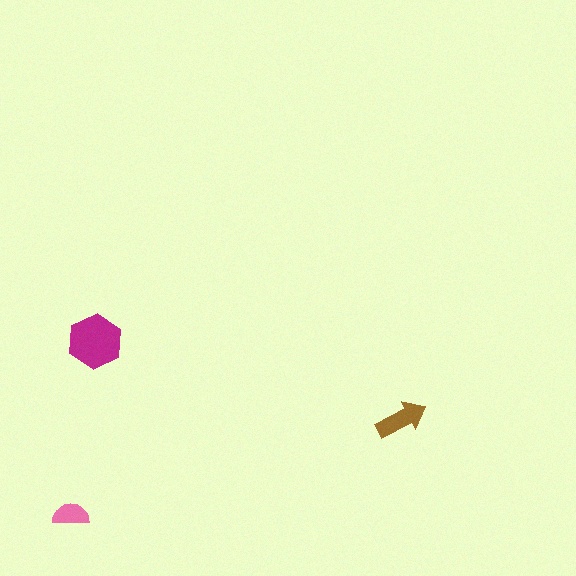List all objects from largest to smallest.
The magenta hexagon, the brown arrow, the pink semicircle.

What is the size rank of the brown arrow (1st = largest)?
2nd.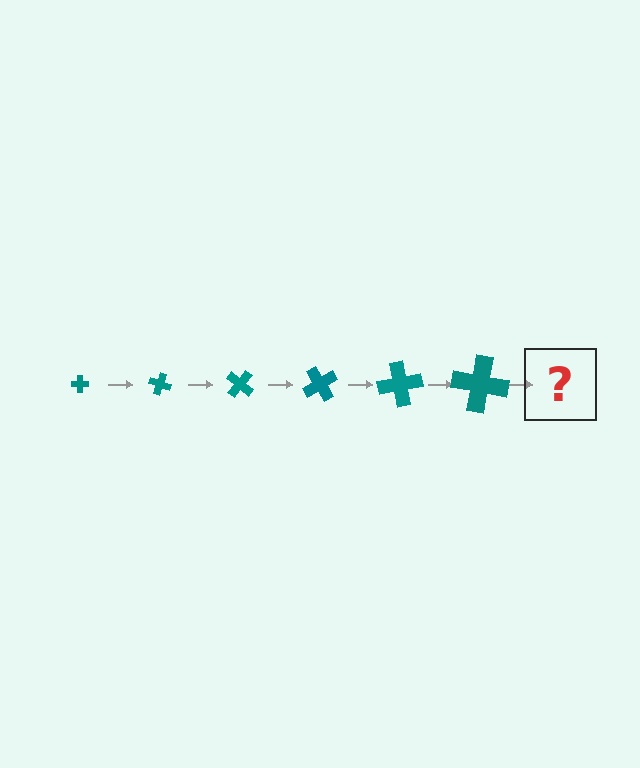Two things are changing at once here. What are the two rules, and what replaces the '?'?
The two rules are that the cross grows larger each step and it rotates 20 degrees each step. The '?' should be a cross, larger than the previous one and rotated 120 degrees from the start.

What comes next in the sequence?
The next element should be a cross, larger than the previous one and rotated 120 degrees from the start.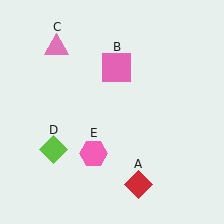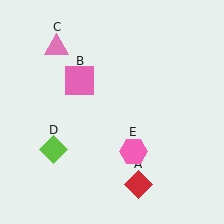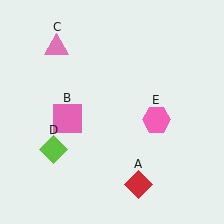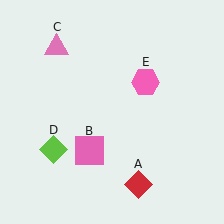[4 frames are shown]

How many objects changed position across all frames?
2 objects changed position: pink square (object B), pink hexagon (object E).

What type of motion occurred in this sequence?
The pink square (object B), pink hexagon (object E) rotated counterclockwise around the center of the scene.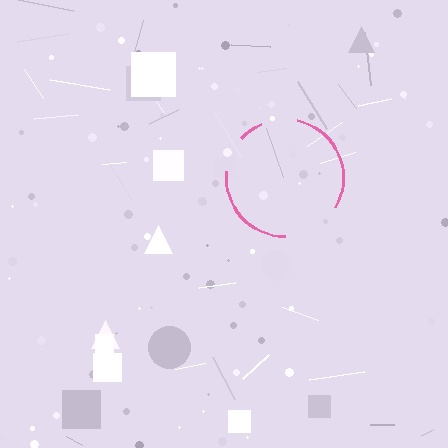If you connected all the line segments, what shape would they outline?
They would outline a circle.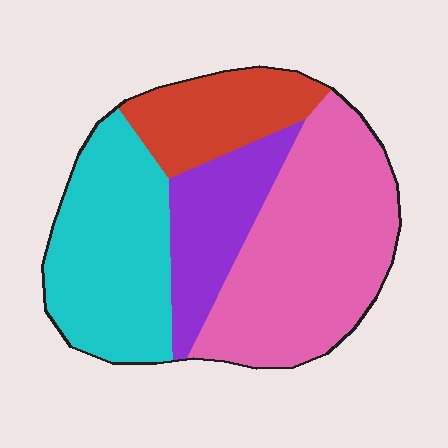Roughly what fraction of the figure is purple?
Purple covers about 15% of the figure.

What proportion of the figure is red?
Red covers around 15% of the figure.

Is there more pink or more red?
Pink.